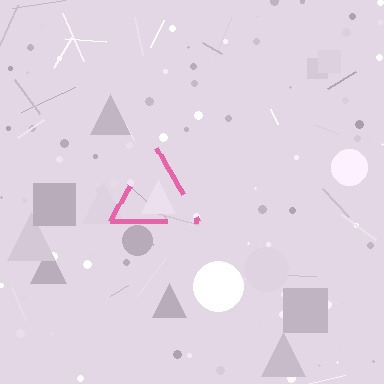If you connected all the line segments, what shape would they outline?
They would outline a triangle.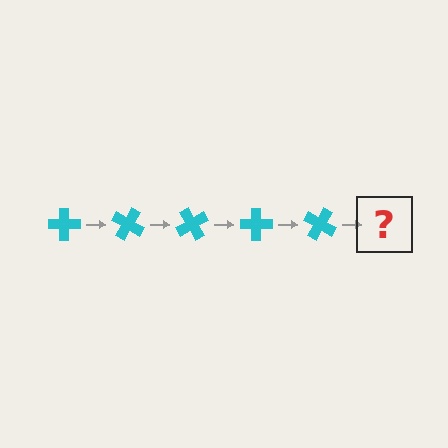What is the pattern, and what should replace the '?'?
The pattern is that the cross rotates 30 degrees each step. The '?' should be a cyan cross rotated 150 degrees.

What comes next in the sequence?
The next element should be a cyan cross rotated 150 degrees.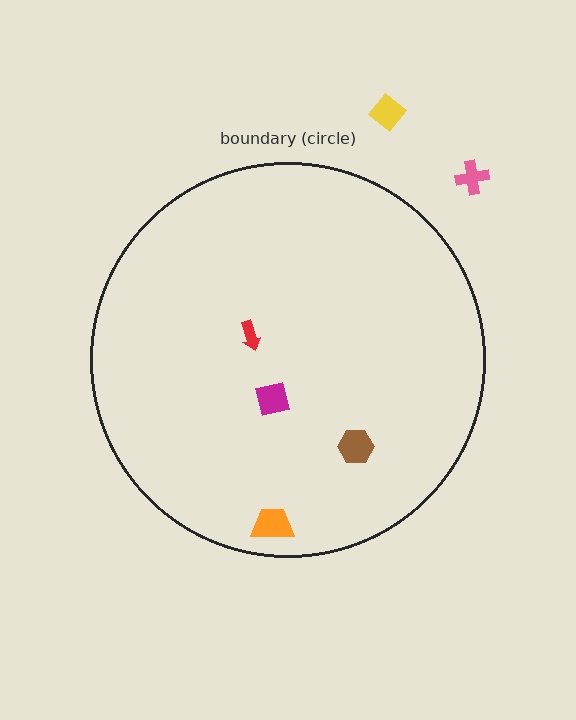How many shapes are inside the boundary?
4 inside, 2 outside.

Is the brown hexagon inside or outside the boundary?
Inside.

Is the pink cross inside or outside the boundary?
Outside.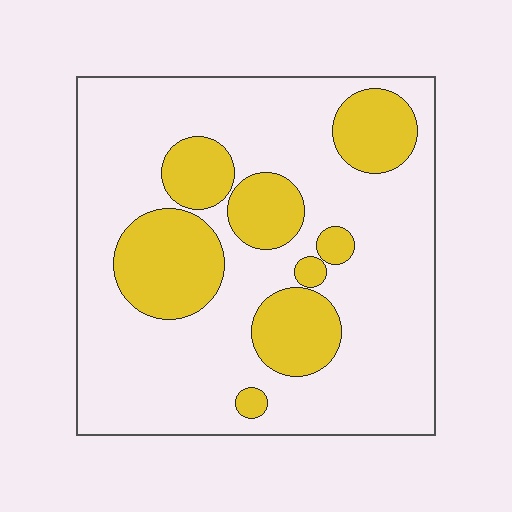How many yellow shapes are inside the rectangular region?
8.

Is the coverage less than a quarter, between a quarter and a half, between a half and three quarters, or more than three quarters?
Between a quarter and a half.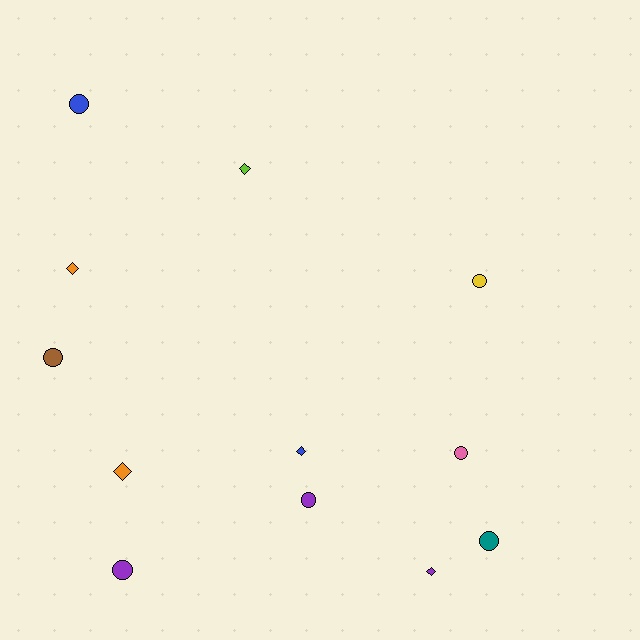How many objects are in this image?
There are 12 objects.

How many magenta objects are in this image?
There are no magenta objects.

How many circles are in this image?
There are 7 circles.